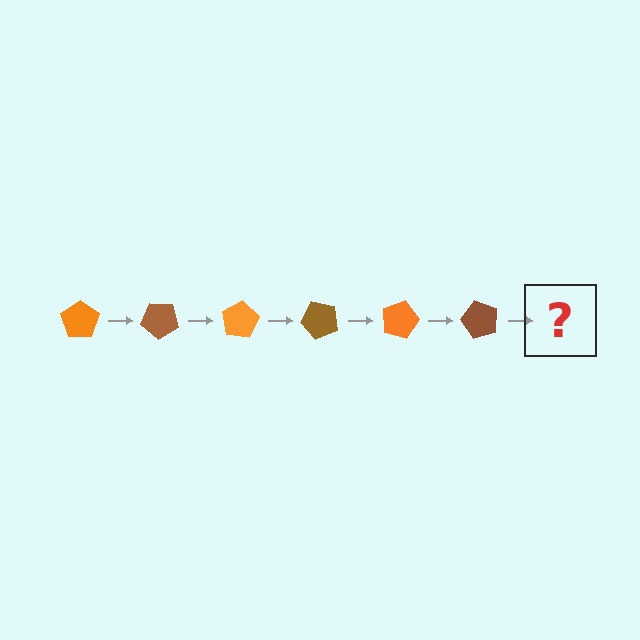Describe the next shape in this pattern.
It should be an orange pentagon, rotated 240 degrees from the start.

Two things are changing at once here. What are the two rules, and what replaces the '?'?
The two rules are that it rotates 40 degrees each step and the color cycles through orange and brown. The '?' should be an orange pentagon, rotated 240 degrees from the start.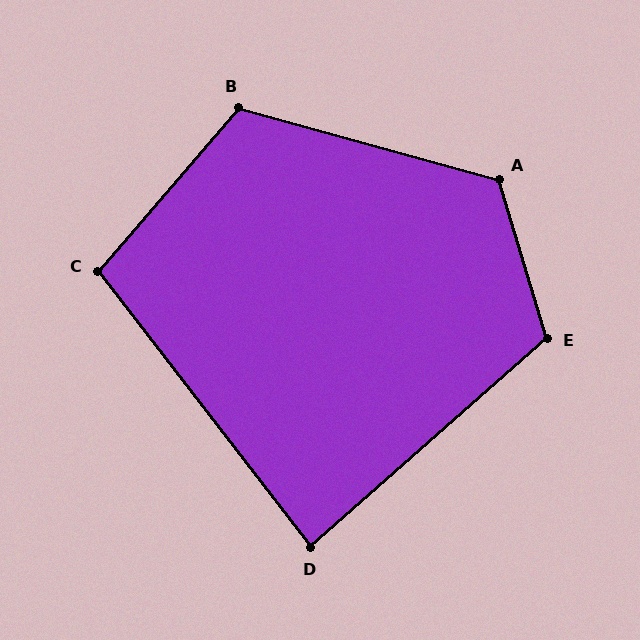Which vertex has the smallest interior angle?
D, at approximately 86 degrees.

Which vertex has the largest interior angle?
A, at approximately 122 degrees.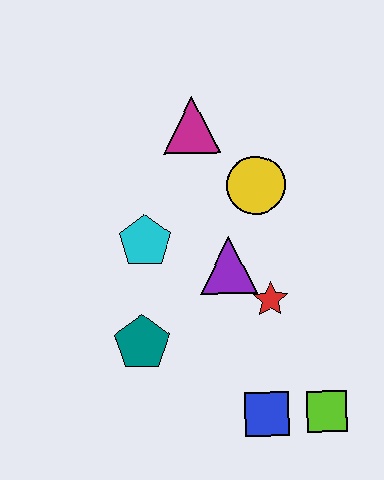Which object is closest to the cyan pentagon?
The purple triangle is closest to the cyan pentagon.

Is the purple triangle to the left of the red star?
Yes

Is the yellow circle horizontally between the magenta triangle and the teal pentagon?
No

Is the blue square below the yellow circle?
Yes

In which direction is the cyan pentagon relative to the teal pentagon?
The cyan pentagon is above the teal pentagon.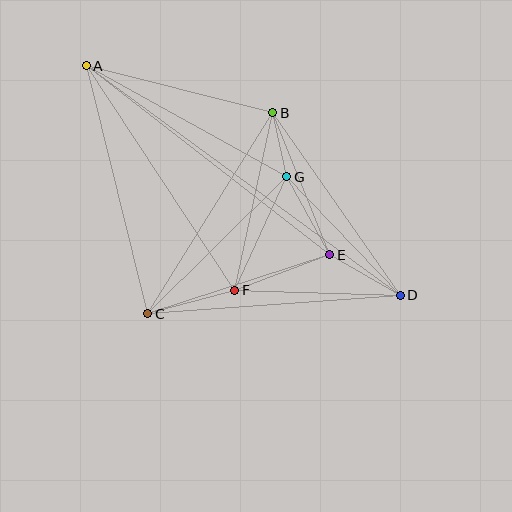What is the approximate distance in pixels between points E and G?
The distance between E and G is approximately 89 pixels.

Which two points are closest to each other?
Points B and G are closest to each other.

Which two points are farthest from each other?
Points A and D are farthest from each other.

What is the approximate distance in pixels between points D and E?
The distance between D and E is approximately 81 pixels.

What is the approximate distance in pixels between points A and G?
The distance between A and G is approximately 229 pixels.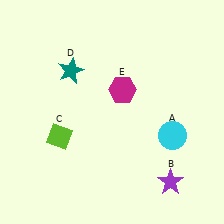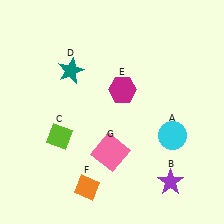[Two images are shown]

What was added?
An orange diamond (F), a pink square (G) were added in Image 2.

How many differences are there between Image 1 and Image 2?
There are 2 differences between the two images.